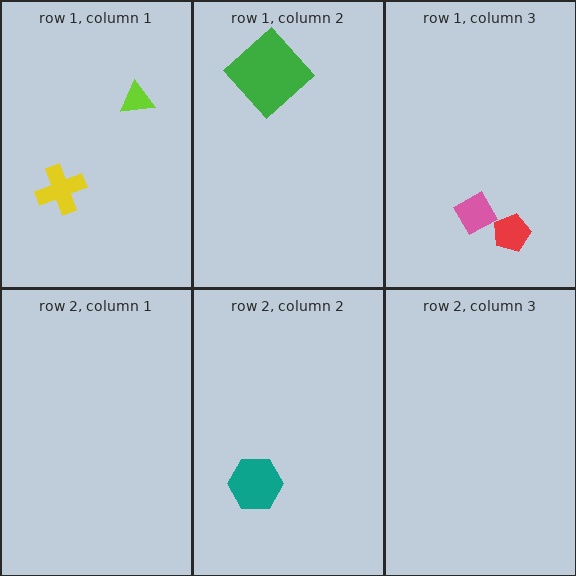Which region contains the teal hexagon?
The row 2, column 2 region.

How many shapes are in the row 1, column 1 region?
2.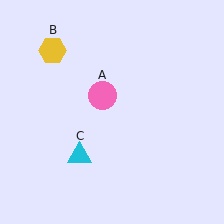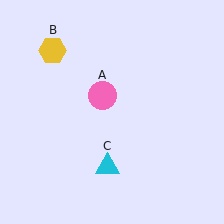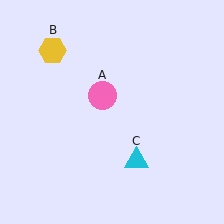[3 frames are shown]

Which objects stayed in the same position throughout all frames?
Pink circle (object A) and yellow hexagon (object B) remained stationary.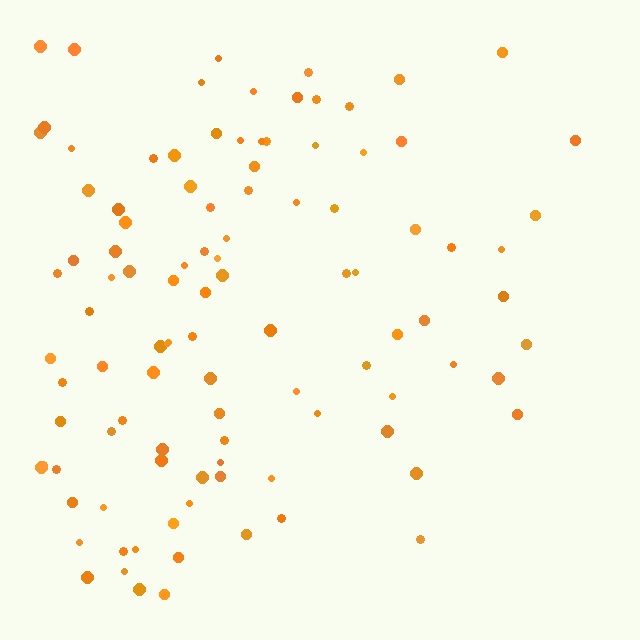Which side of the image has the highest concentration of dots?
The left.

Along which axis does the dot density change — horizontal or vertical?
Horizontal.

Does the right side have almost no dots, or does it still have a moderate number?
Still a moderate number, just noticeably fewer than the left.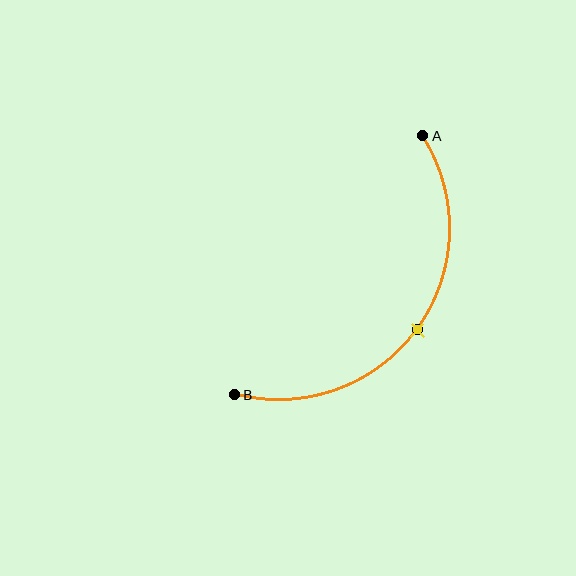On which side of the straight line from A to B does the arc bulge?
The arc bulges below and to the right of the straight line connecting A and B.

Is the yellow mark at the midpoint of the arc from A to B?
Yes. The yellow mark lies on the arc at equal arc-length from both A and B — it is the arc midpoint.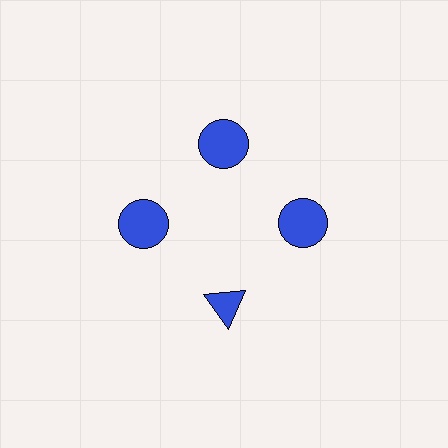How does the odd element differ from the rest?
It has a different shape: triangle instead of circle.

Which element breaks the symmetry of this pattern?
The blue triangle at roughly the 6 o'clock position breaks the symmetry. All other shapes are blue circles.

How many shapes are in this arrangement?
There are 4 shapes arranged in a ring pattern.